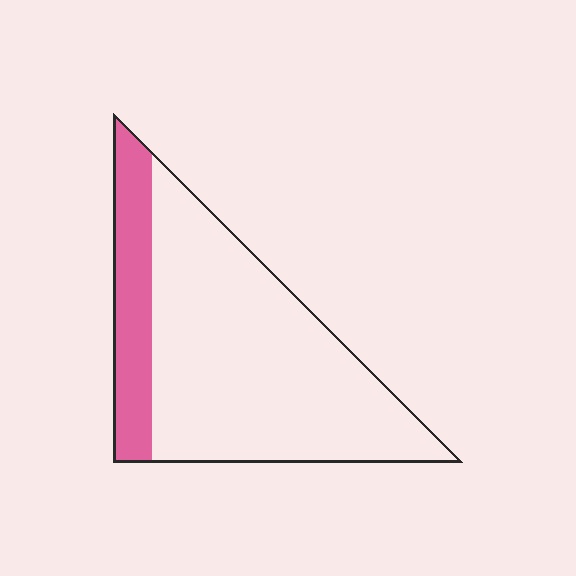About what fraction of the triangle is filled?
About one fifth (1/5).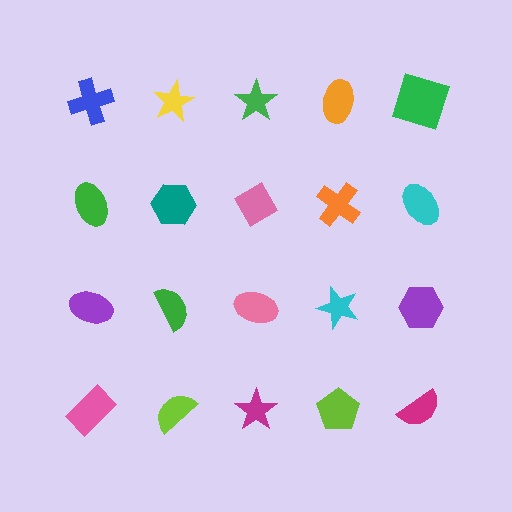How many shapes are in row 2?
5 shapes.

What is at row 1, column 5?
A green square.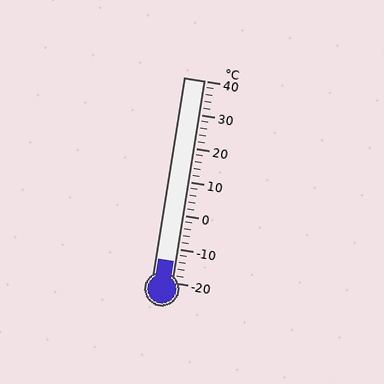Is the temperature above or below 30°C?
The temperature is below 30°C.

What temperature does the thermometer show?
The thermometer shows approximately -14°C.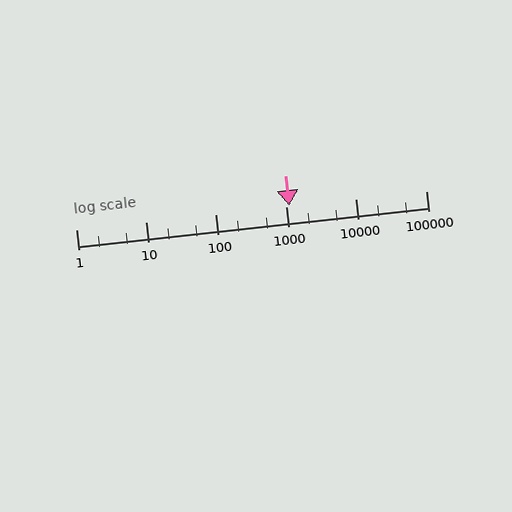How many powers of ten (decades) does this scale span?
The scale spans 5 decades, from 1 to 100000.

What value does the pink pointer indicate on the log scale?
The pointer indicates approximately 1100.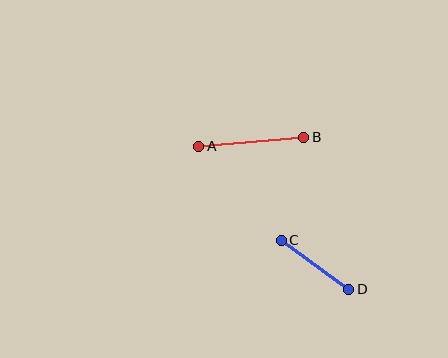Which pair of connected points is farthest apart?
Points A and B are farthest apart.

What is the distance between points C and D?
The distance is approximately 83 pixels.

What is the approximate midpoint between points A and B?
The midpoint is at approximately (251, 142) pixels.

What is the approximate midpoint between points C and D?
The midpoint is at approximately (315, 265) pixels.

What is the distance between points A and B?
The distance is approximately 105 pixels.